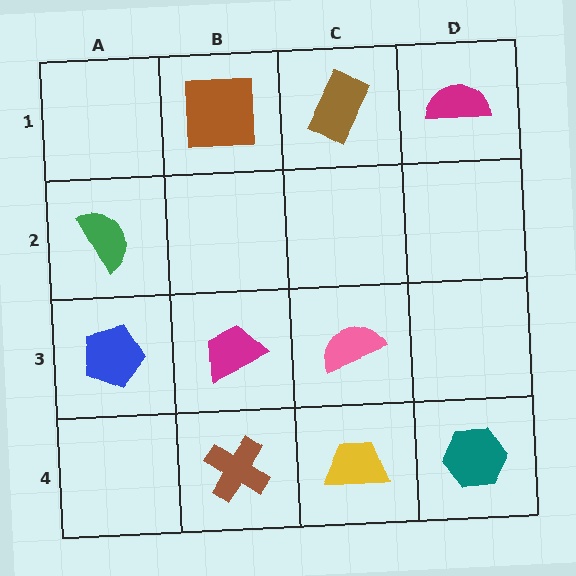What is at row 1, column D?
A magenta semicircle.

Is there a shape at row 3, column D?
No, that cell is empty.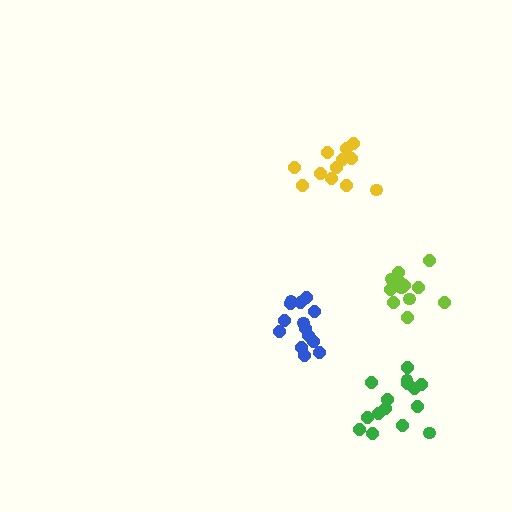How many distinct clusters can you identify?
There are 4 distinct clusters.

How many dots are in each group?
Group 1: 12 dots, Group 2: 12 dots, Group 3: 15 dots, Group 4: 14 dots (53 total).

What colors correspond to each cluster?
The clusters are colored: lime, yellow, green, blue.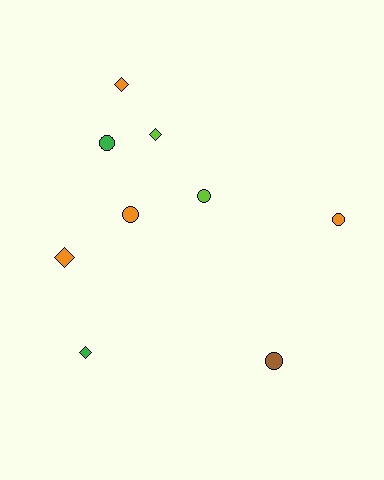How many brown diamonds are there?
There are no brown diamonds.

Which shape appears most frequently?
Circle, with 5 objects.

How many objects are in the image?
There are 9 objects.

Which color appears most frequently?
Orange, with 4 objects.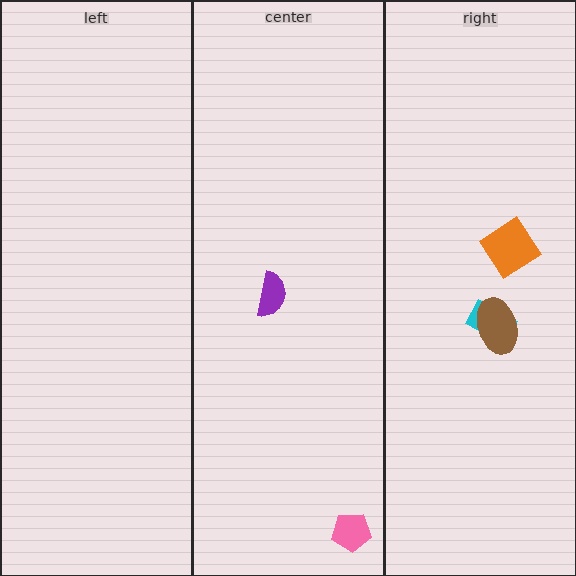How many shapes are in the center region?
2.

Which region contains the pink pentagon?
The center region.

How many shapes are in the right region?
3.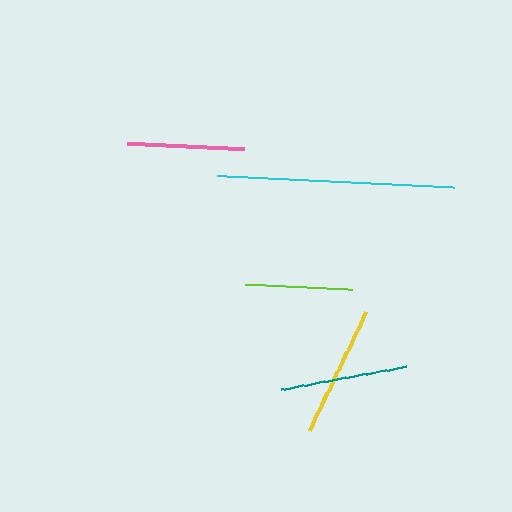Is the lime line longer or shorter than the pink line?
The pink line is longer than the lime line.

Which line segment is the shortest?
The lime line is the shortest at approximately 107 pixels.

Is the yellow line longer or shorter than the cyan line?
The cyan line is longer than the yellow line.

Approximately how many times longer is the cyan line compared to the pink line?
The cyan line is approximately 2.0 times the length of the pink line.